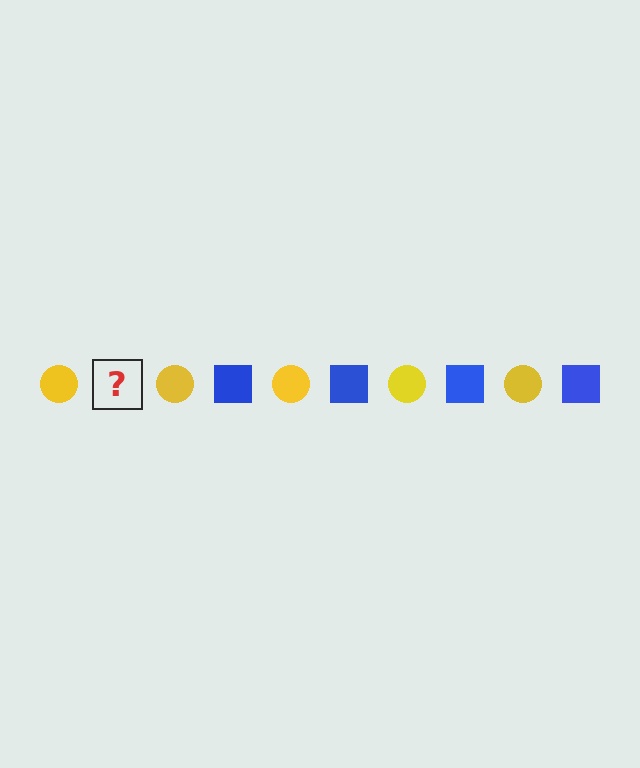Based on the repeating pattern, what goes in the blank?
The blank should be a blue square.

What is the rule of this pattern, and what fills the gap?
The rule is that the pattern alternates between yellow circle and blue square. The gap should be filled with a blue square.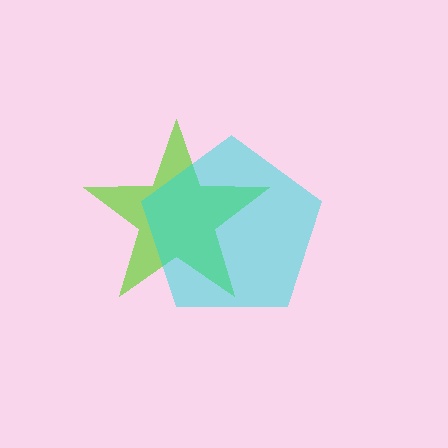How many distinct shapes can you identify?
There are 2 distinct shapes: a lime star, a cyan pentagon.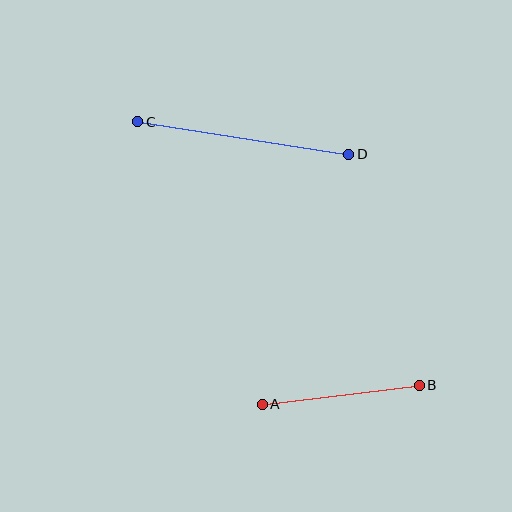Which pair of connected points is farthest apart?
Points C and D are farthest apart.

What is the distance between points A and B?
The distance is approximately 158 pixels.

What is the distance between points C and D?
The distance is approximately 213 pixels.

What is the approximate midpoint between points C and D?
The midpoint is at approximately (243, 138) pixels.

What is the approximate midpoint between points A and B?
The midpoint is at approximately (341, 395) pixels.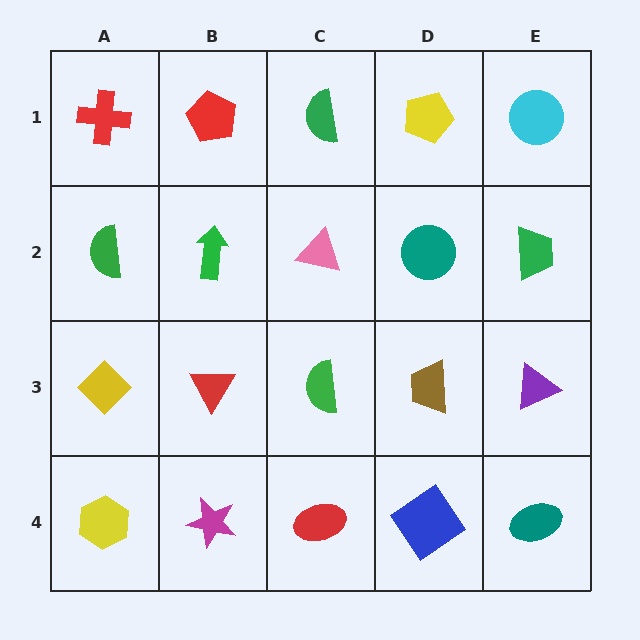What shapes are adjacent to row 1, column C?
A pink triangle (row 2, column C), a red pentagon (row 1, column B), a yellow pentagon (row 1, column D).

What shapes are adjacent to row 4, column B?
A red triangle (row 3, column B), a yellow hexagon (row 4, column A), a red ellipse (row 4, column C).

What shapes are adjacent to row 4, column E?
A purple triangle (row 3, column E), a blue diamond (row 4, column D).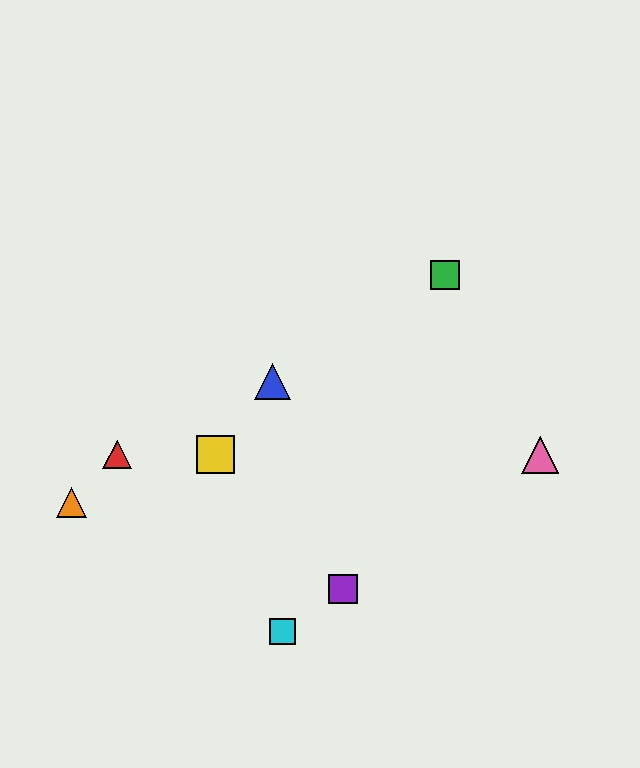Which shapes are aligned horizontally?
The red triangle, the yellow square, the pink triangle are aligned horizontally.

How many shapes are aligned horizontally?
3 shapes (the red triangle, the yellow square, the pink triangle) are aligned horizontally.